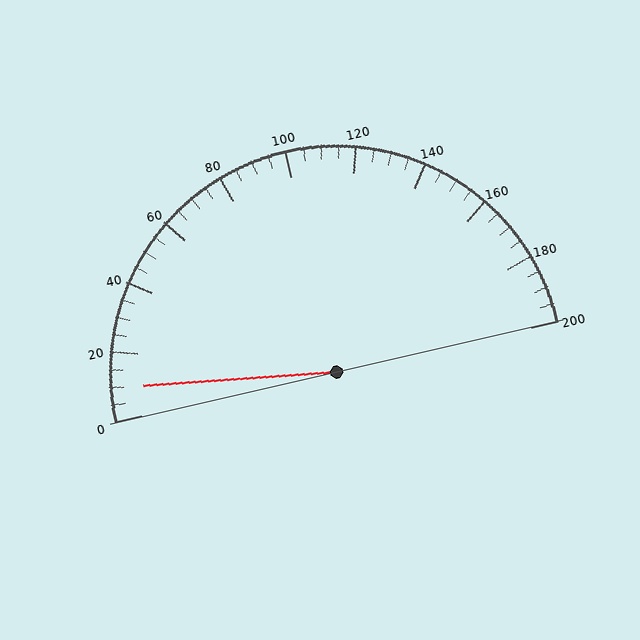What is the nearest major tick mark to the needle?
The nearest major tick mark is 0.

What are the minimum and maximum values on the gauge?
The gauge ranges from 0 to 200.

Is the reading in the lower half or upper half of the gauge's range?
The reading is in the lower half of the range (0 to 200).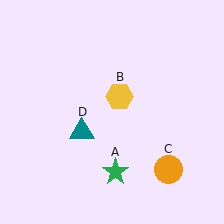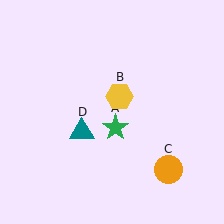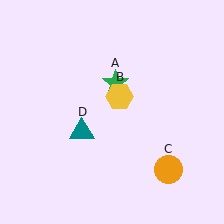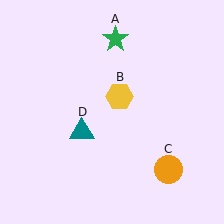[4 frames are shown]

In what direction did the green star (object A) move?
The green star (object A) moved up.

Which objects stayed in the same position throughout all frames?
Yellow hexagon (object B) and orange circle (object C) and teal triangle (object D) remained stationary.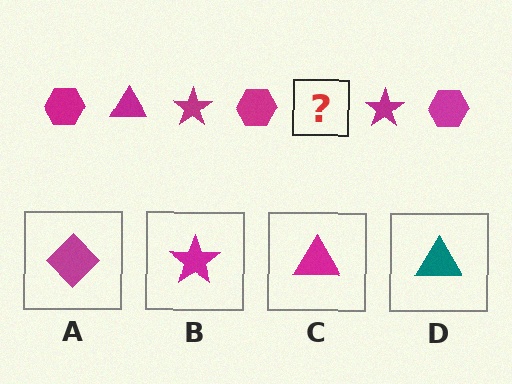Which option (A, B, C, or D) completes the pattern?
C.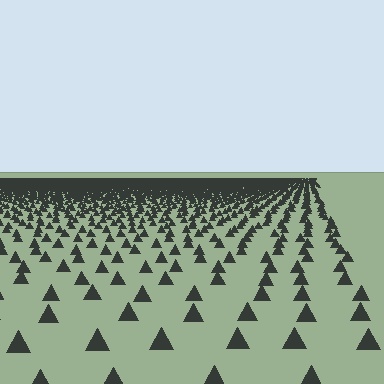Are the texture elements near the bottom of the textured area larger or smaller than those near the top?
Larger. Near the bottom, elements are closer to the viewer and appear at a bigger on-screen size.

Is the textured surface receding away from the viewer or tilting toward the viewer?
The surface is receding away from the viewer. Texture elements get smaller and denser toward the top.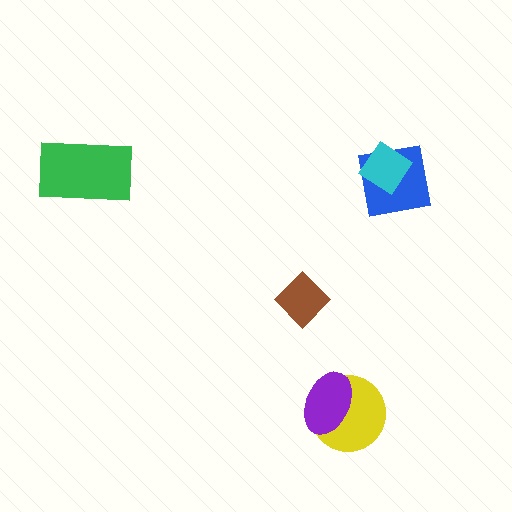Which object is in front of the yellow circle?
The purple ellipse is in front of the yellow circle.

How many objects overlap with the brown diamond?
0 objects overlap with the brown diamond.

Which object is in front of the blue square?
The cyan diamond is in front of the blue square.